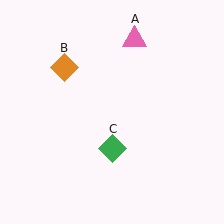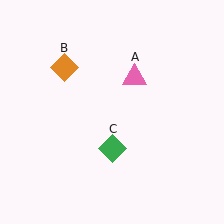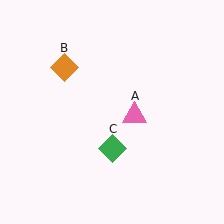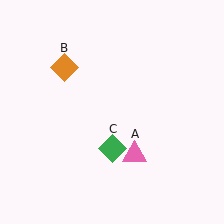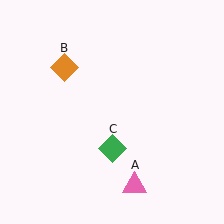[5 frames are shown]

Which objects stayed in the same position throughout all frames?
Orange diamond (object B) and green diamond (object C) remained stationary.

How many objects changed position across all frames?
1 object changed position: pink triangle (object A).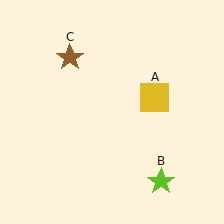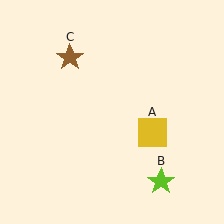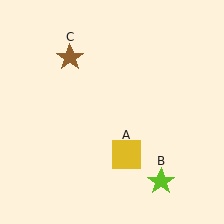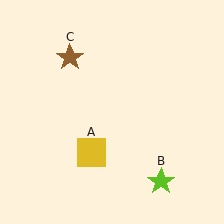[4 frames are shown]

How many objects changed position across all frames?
1 object changed position: yellow square (object A).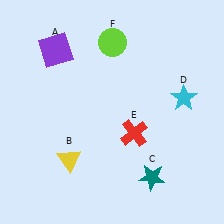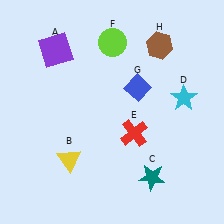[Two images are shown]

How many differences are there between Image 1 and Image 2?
There are 2 differences between the two images.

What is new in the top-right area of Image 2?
A brown hexagon (H) was added in the top-right area of Image 2.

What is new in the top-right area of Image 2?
A blue diamond (G) was added in the top-right area of Image 2.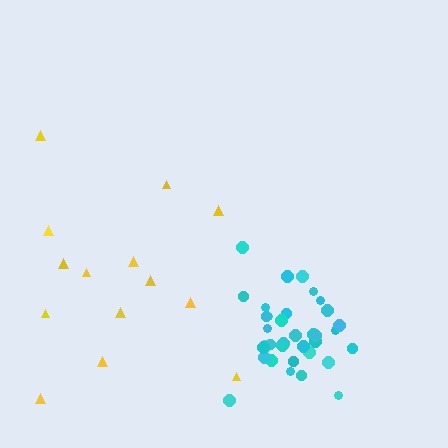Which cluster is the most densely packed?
Cyan.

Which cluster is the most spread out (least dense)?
Yellow.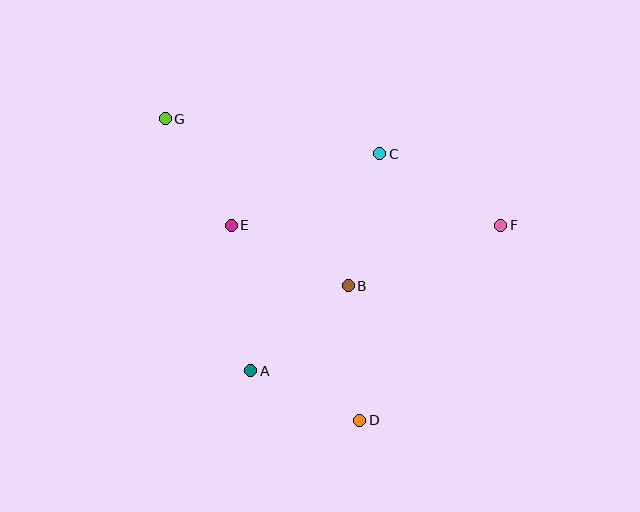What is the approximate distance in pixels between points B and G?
The distance between B and G is approximately 248 pixels.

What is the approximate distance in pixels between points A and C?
The distance between A and C is approximately 253 pixels.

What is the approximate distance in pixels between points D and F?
The distance between D and F is approximately 241 pixels.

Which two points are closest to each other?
Points A and D are closest to each other.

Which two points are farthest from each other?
Points D and G are farthest from each other.